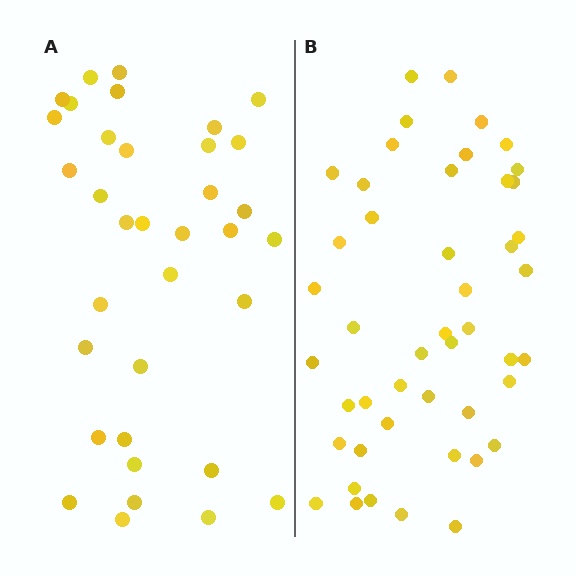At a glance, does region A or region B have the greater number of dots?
Region B (the right region) has more dots.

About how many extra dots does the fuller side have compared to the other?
Region B has roughly 12 or so more dots than region A.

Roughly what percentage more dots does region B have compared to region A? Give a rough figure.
About 35% more.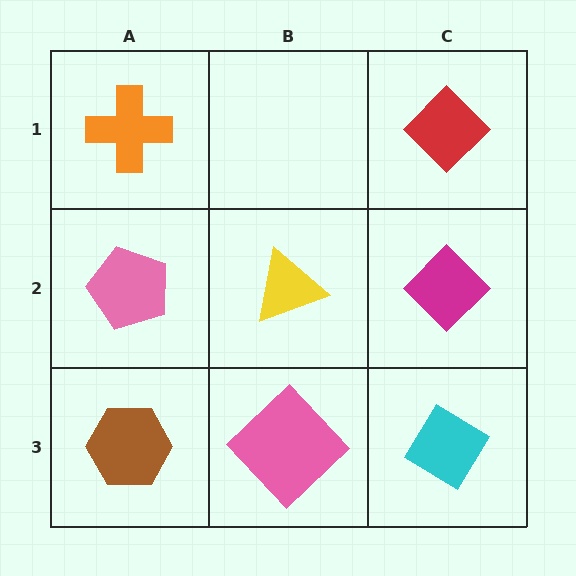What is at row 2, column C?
A magenta diamond.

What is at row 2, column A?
A pink pentagon.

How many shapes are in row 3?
3 shapes.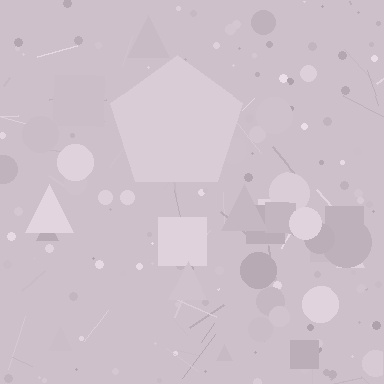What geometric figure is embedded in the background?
A pentagon is embedded in the background.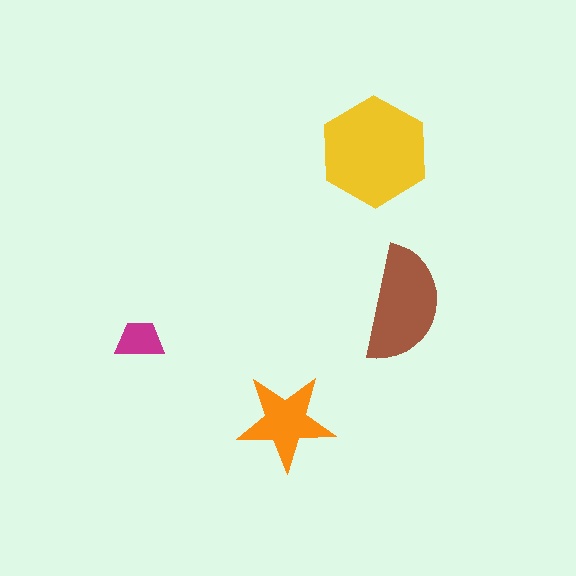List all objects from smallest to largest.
The magenta trapezoid, the orange star, the brown semicircle, the yellow hexagon.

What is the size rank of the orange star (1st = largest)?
3rd.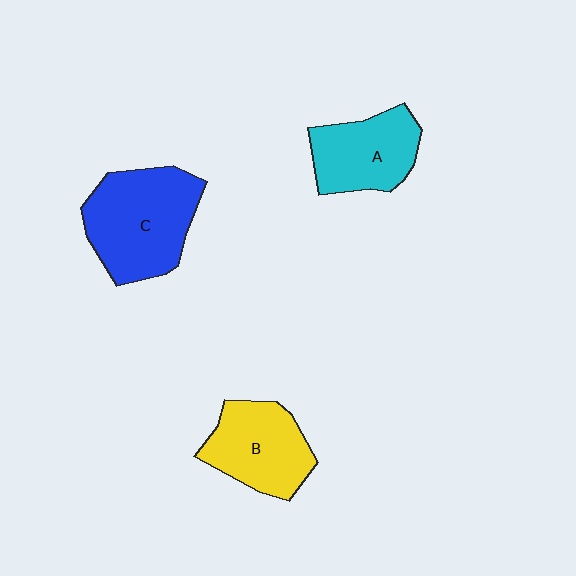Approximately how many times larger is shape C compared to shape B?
Approximately 1.3 times.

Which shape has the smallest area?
Shape A (cyan).